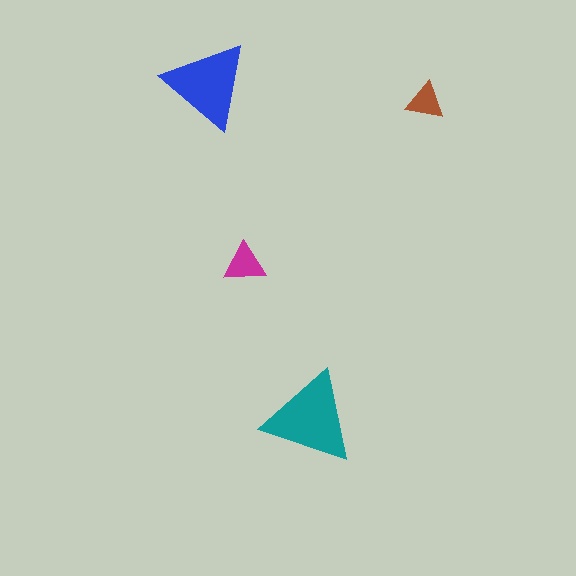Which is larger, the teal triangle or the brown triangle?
The teal one.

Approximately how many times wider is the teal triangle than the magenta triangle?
About 2 times wider.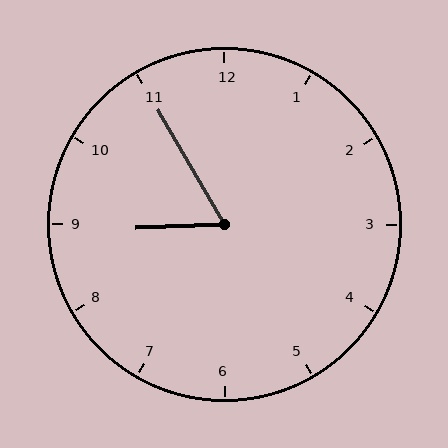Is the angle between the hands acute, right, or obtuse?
It is acute.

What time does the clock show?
8:55.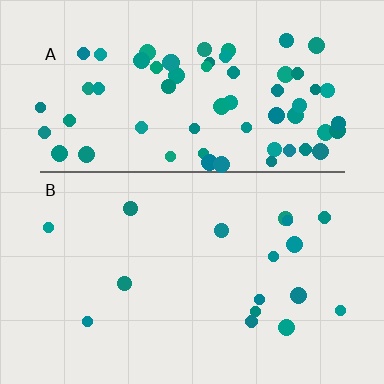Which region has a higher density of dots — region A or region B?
A (the top).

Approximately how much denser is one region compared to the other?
Approximately 4.1× — region A over region B.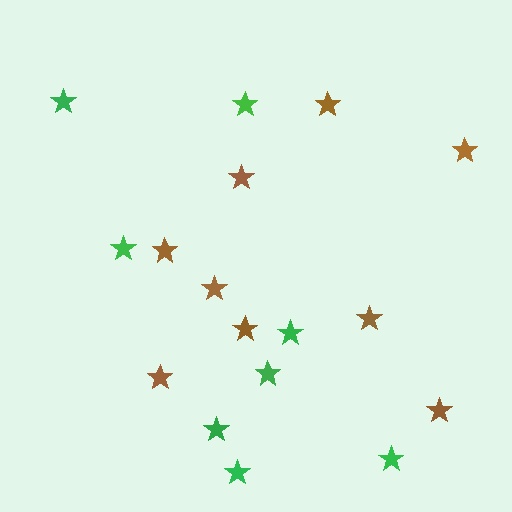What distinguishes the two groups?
There are 2 groups: one group of brown stars (9) and one group of green stars (8).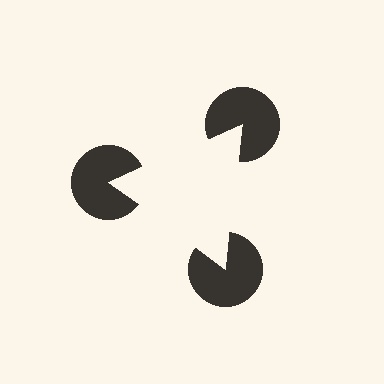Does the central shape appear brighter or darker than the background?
It typically appears slightly brighter than the background, even though no actual brightness change is drawn.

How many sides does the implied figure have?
3 sides.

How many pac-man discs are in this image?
There are 3 — one at each vertex of the illusory triangle.